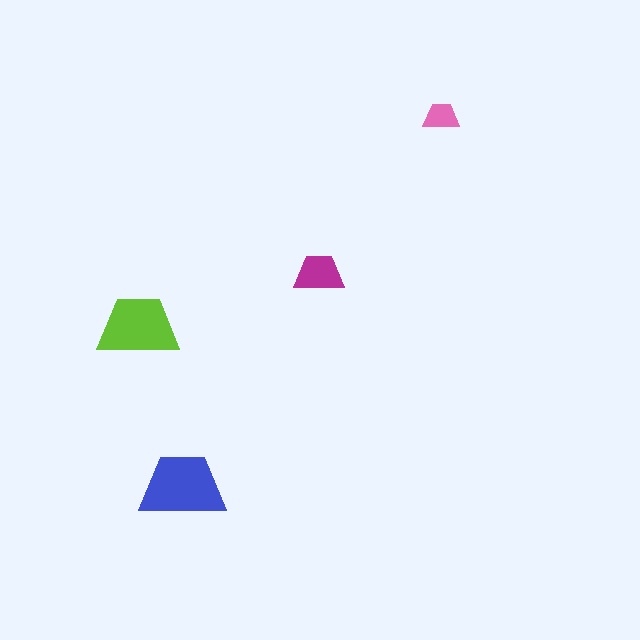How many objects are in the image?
There are 4 objects in the image.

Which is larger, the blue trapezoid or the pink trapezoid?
The blue one.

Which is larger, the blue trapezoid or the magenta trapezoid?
The blue one.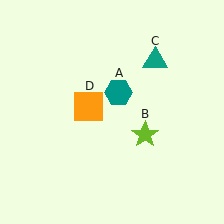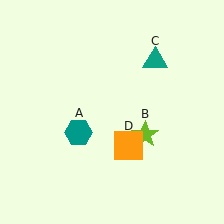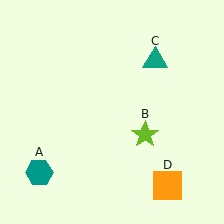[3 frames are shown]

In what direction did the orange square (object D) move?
The orange square (object D) moved down and to the right.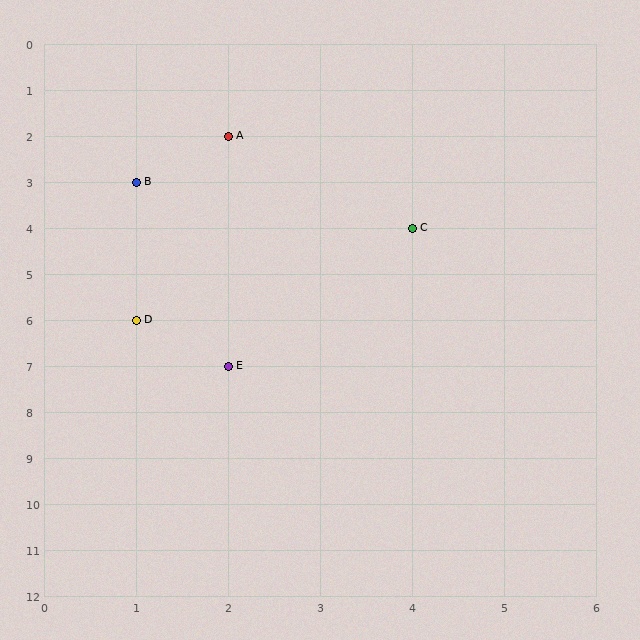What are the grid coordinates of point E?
Point E is at grid coordinates (2, 7).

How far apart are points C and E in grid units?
Points C and E are 2 columns and 3 rows apart (about 3.6 grid units diagonally).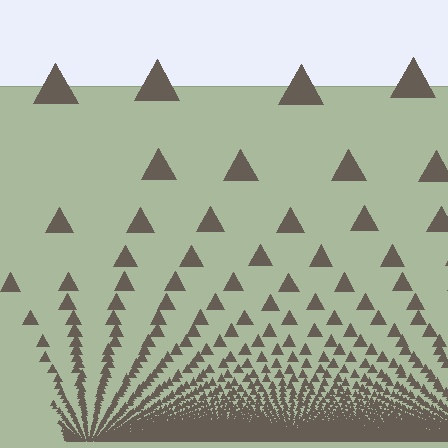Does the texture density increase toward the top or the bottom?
Density increases toward the bottom.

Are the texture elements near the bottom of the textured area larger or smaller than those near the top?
Smaller. The gradient is inverted — elements near the bottom are smaller and denser.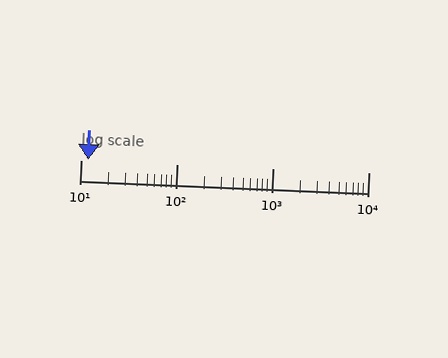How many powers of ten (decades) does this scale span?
The scale spans 3 decades, from 10 to 10000.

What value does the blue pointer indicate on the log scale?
The pointer indicates approximately 12.